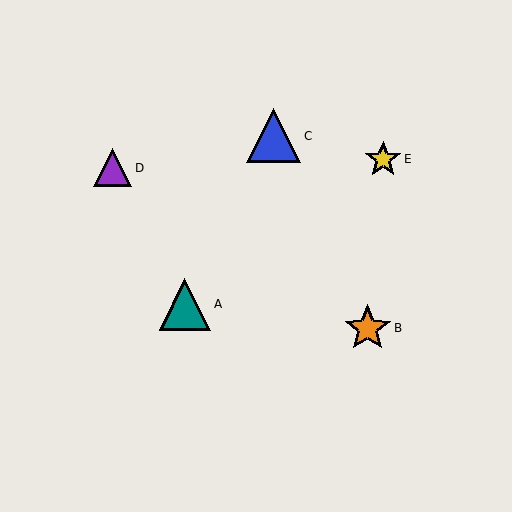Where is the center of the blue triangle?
The center of the blue triangle is at (273, 136).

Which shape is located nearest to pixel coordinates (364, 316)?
The orange star (labeled B) at (368, 328) is nearest to that location.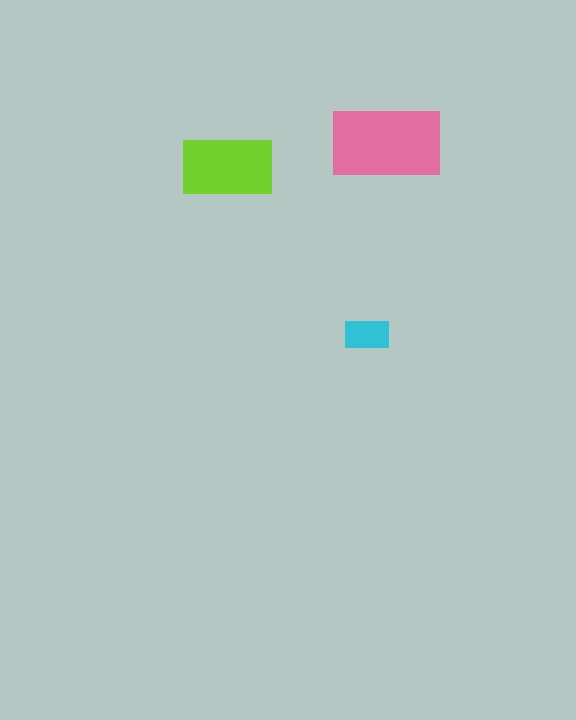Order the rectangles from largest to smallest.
the pink one, the lime one, the cyan one.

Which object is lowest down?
The cyan rectangle is bottommost.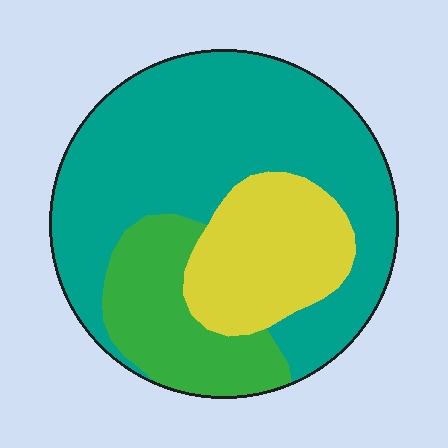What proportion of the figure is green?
Green covers 20% of the figure.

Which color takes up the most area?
Teal, at roughly 60%.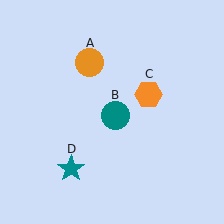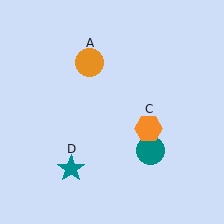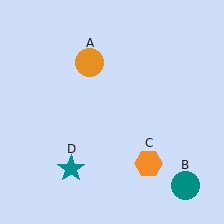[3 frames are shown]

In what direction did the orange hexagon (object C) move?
The orange hexagon (object C) moved down.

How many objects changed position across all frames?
2 objects changed position: teal circle (object B), orange hexagon (object C).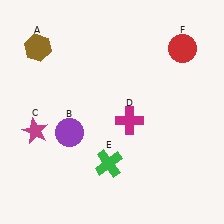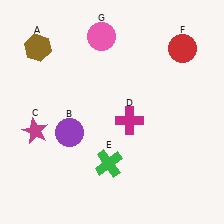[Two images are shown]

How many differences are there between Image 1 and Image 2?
There is 1 difference between the two images.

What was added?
A pink circle (G) was added in Image 2.